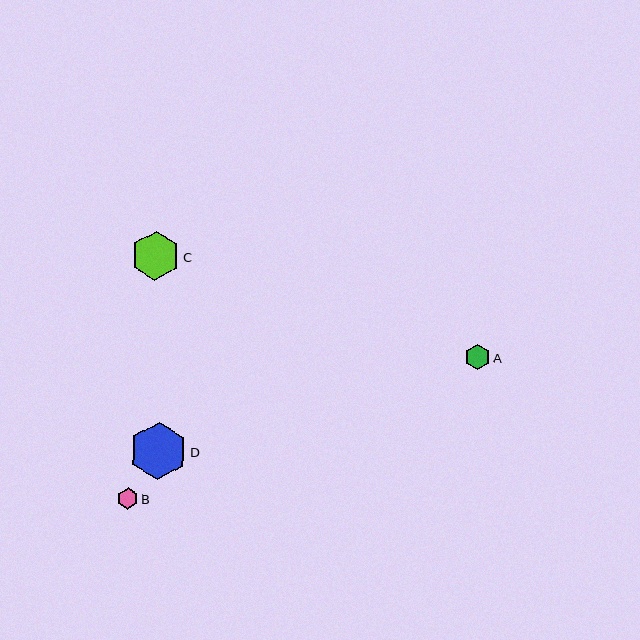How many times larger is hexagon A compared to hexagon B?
Hexagon A is approximately 1.2 times the size of hexagon B.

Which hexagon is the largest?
Hexagon D is the largest with a size of approximately 57 pixels.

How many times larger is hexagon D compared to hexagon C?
Hexagon D is approximately 1.2 times the size of hexagon C.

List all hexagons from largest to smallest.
From largest to smallest: D, C, A, B.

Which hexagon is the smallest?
Hexagon B is the smallest with a size of approximately 21 pixels.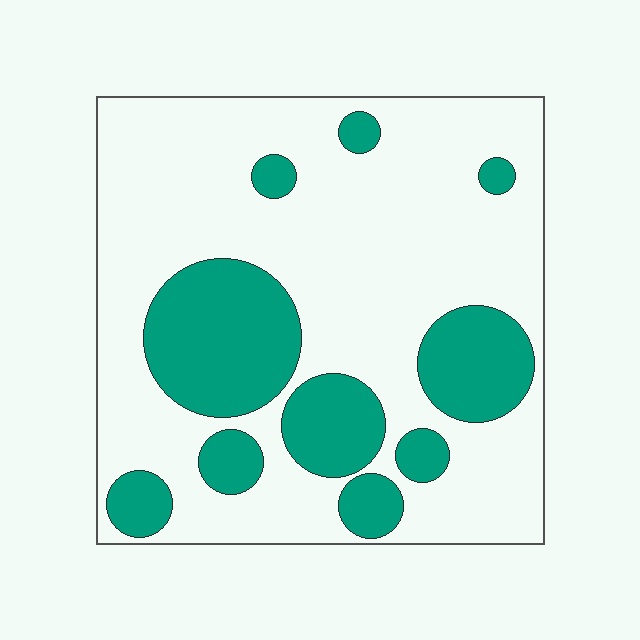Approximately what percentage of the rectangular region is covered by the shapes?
Approximately 30%.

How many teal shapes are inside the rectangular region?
10.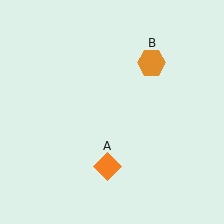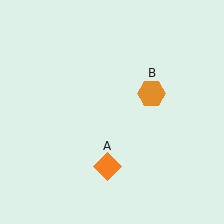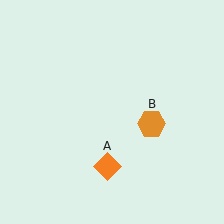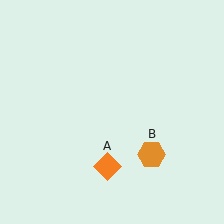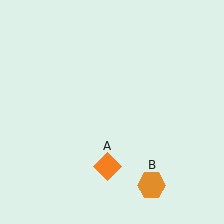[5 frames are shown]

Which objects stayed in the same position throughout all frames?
Orange diamond (object A) remained stationary.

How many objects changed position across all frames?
1 object changed position: orange hexagon (object B).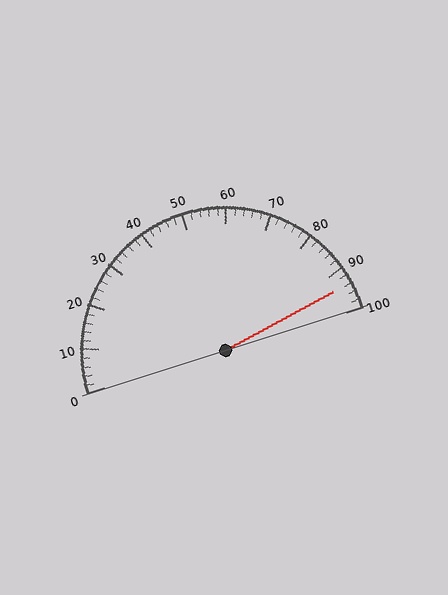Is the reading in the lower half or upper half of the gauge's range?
The reading is in the upper half of the range (0 to 100).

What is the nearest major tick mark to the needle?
The nearest major tick mark is 90.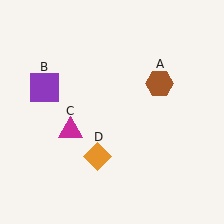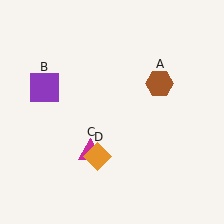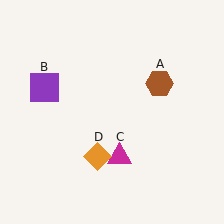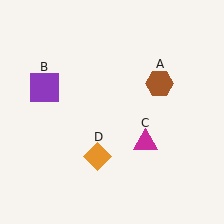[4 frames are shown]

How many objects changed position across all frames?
1 object changed position: magenta triangle (object C).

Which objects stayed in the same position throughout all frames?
Brown hexagon (object A) and purple square (object B) and orange diamond (object D) remained stationary.